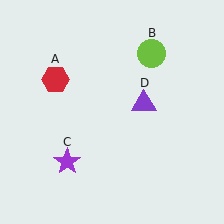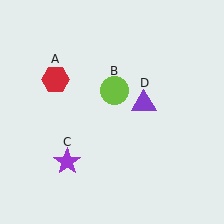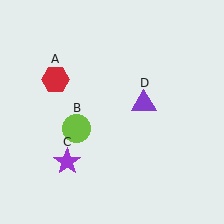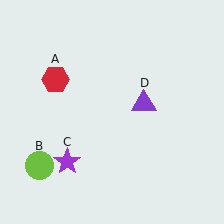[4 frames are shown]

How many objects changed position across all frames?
1 object changed position: lime circle (object B).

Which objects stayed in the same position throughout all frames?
Red hexagon (object A) and purple star (object C) and purple triangle (object D) remained stationary.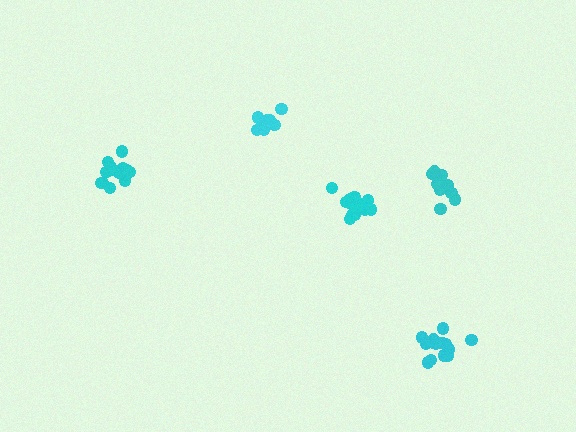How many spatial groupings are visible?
There are 5 spatial groupings.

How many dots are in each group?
Group 1: 13 dots, Group 2: 13 dots, Group 3: 9 dots, Group 4: 11 dots, Group 5: 14 dots (60 total).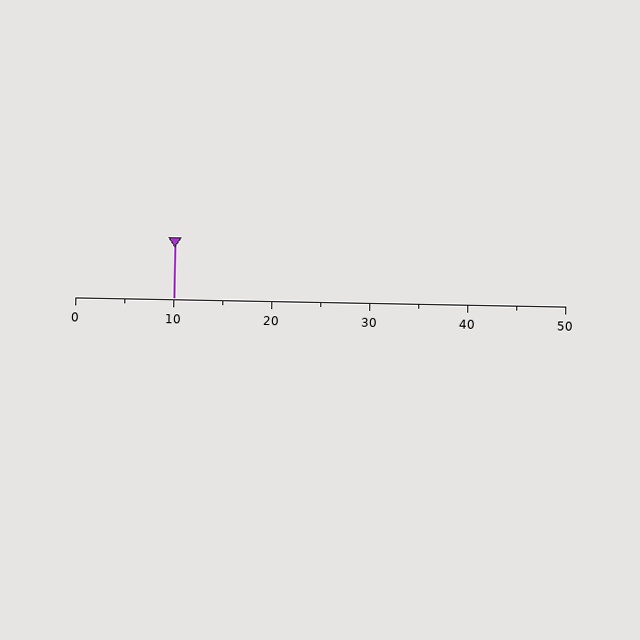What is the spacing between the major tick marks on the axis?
The major ticks are spaced 10 apart.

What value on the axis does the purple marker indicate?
The marker indicates approximately 10.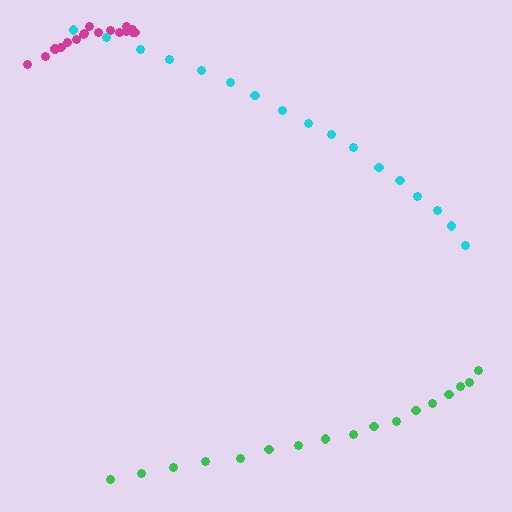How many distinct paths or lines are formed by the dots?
There are 3 distinct paths.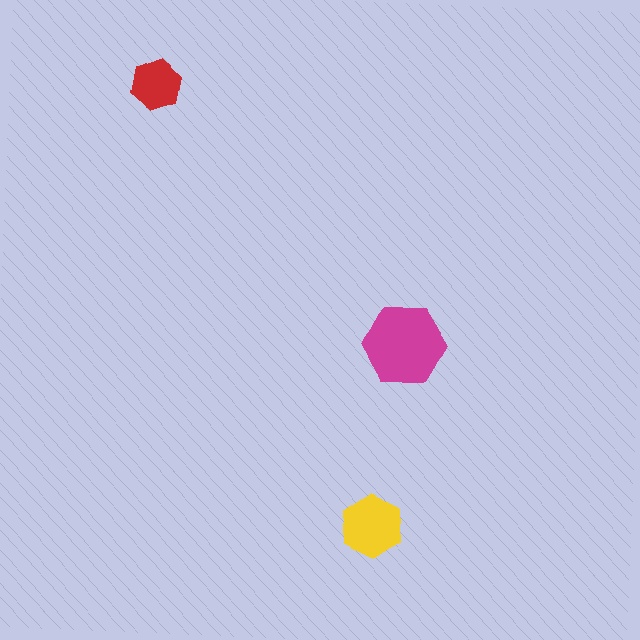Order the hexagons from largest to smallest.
the magenta one, the yellow one, the red one.